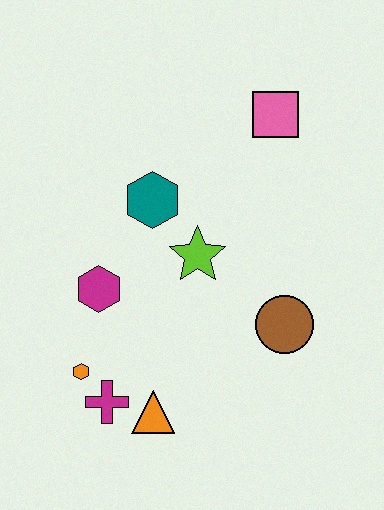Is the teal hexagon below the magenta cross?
No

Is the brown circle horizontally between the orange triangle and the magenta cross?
No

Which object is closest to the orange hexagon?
The magenta cross is closest to the orange hexagon.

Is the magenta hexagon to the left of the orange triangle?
Yes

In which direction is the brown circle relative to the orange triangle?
The brown circle is to the right of the orange triangle.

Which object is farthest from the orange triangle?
The pink square is farthest from the orange triangle.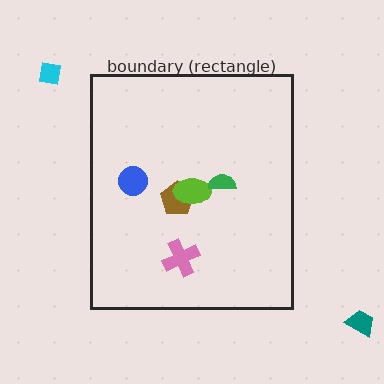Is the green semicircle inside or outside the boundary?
Inside.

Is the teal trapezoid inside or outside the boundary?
Outside.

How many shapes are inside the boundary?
5 inside, 2 outside.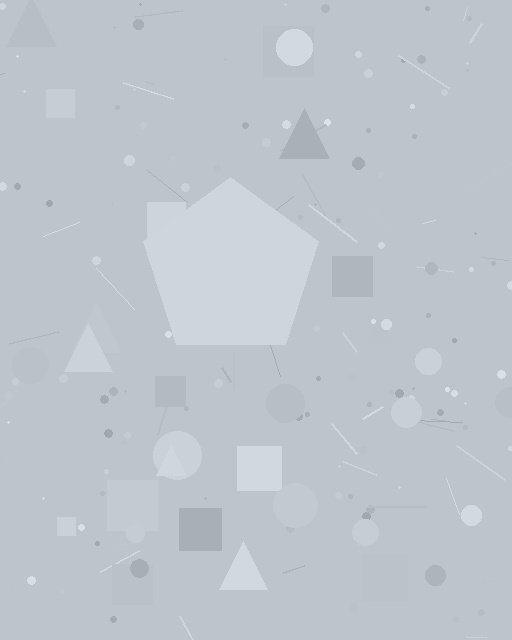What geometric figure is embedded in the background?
A pentagon is embedded in the background.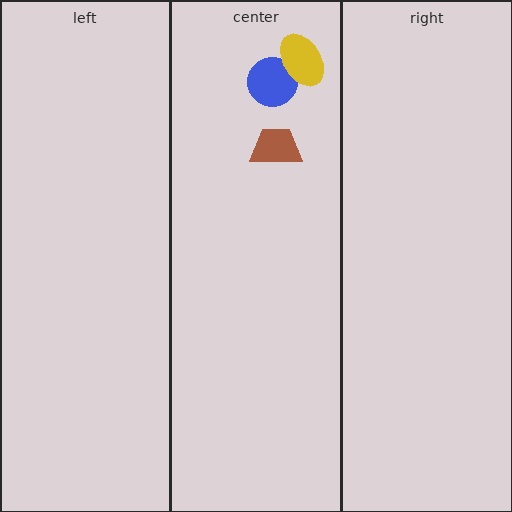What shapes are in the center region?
The blue circle, the brown trapezoid, the yellow ellipse.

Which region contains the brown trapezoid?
The center region.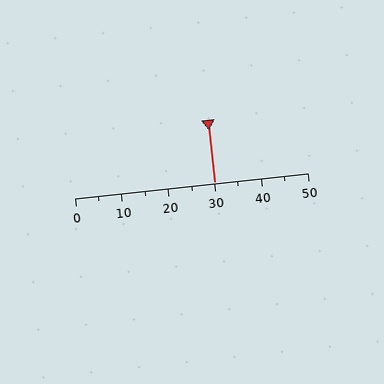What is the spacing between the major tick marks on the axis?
The major ticks are spaced 10 apart.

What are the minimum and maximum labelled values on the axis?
The axis runs from 0 to 50.